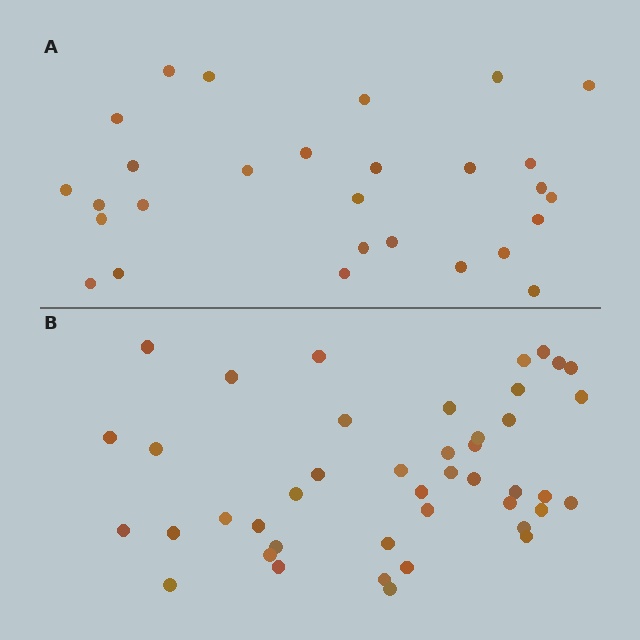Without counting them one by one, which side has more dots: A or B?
Region B (the bottom region) has more dots.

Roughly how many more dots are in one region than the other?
Region B has approximately 15 more dots than region A.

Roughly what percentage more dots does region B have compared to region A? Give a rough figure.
About 55% more.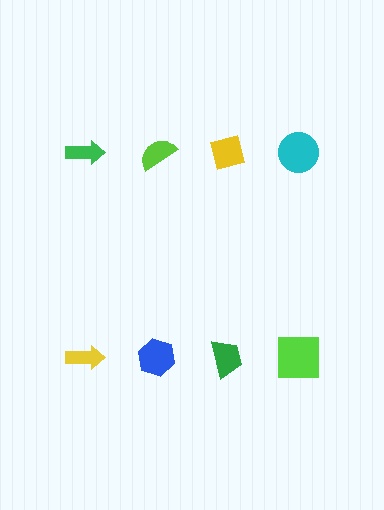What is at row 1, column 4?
A cyan circle.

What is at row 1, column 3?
A yellow square.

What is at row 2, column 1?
A yellow arrow.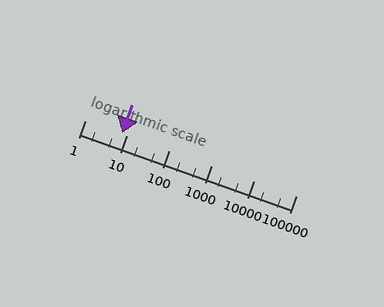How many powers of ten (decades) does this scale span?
The scale spans 5 decades, from 1 to 100000.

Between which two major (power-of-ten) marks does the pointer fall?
The pointer is between 1 and 10.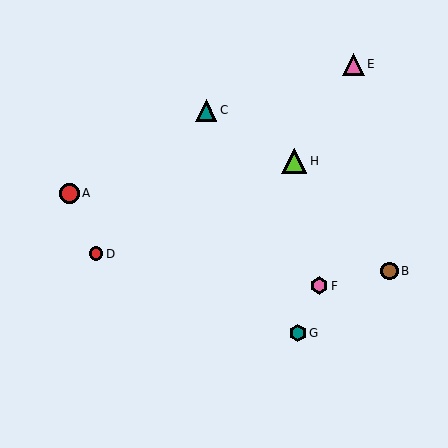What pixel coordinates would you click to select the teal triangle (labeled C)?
Click at (206, 111) to select the teal triangle C.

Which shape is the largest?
The lime triangle (labeled H) is the largest.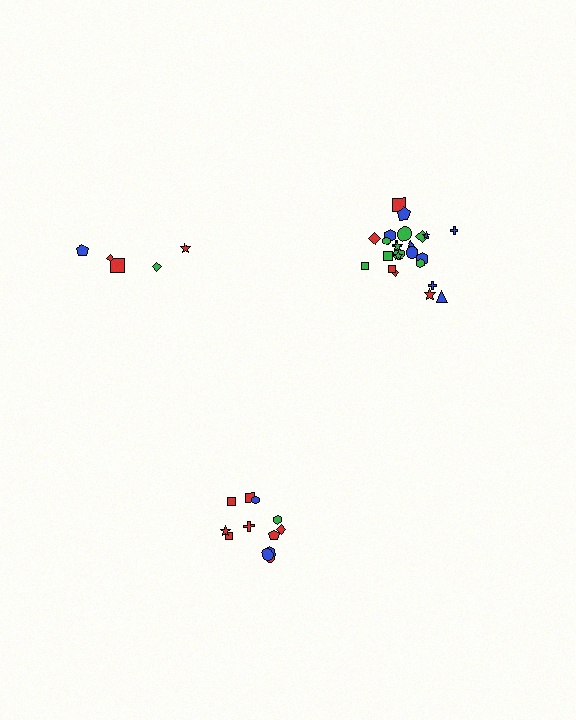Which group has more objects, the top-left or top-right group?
The top-right group.